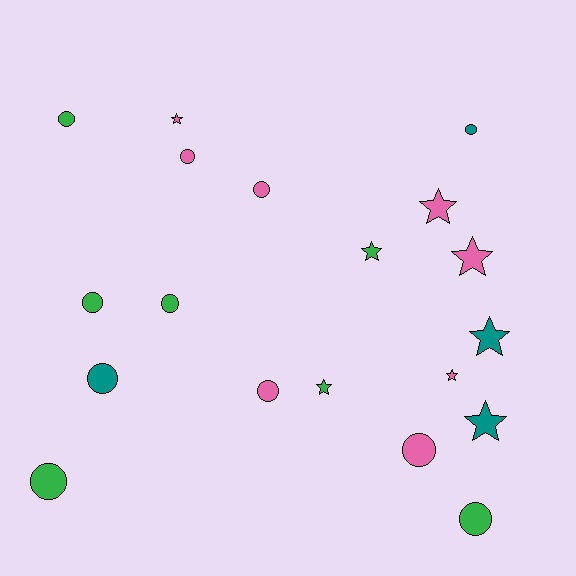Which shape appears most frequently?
Circle, with 11 objects.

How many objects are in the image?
There are 19 objects.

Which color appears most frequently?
Pink, with 8 objects.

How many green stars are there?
There are 2 green stars.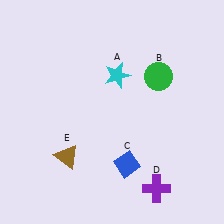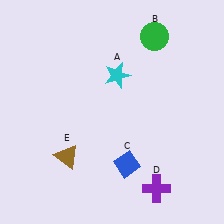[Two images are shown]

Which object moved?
The green circle (B) moved up.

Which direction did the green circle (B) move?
The green circle (B) moved up.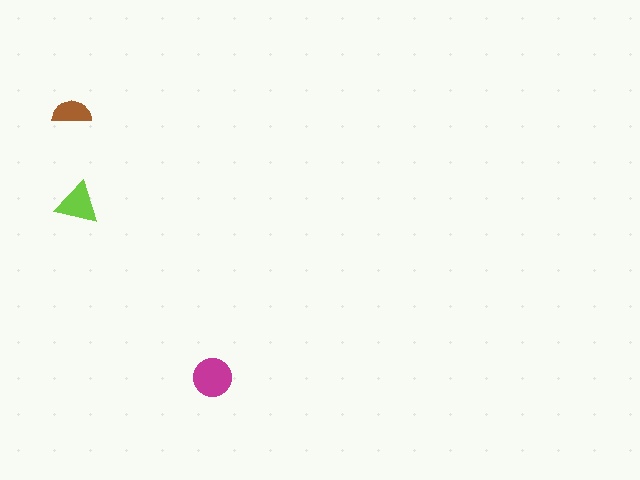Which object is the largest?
The magenta circle.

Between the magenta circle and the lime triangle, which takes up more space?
The magenta circle.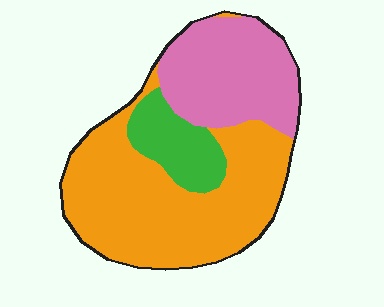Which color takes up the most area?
Orange, at roughly 55%.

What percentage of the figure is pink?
Pink takes up about one third (1/3) of the figure.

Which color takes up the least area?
Green, at roughly 15%.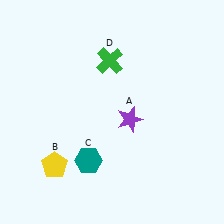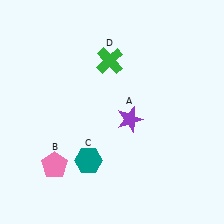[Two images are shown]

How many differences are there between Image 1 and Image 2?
There is 1 difference between the two images.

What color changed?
The pentagon (B) changed from yellow in Image 1 to pink in Image 2.